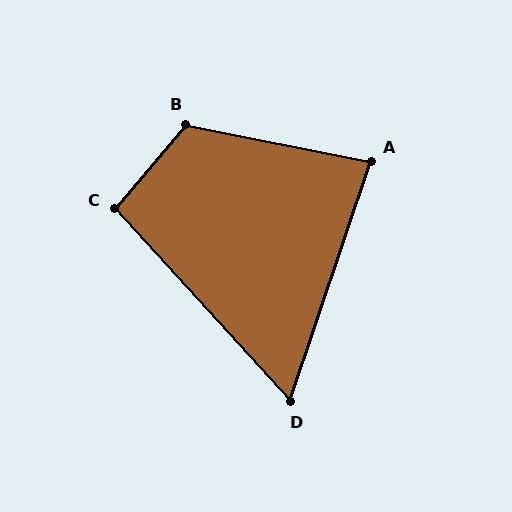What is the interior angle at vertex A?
Approximately 83 degrees (acute).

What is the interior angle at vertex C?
Approximately 97 degrees (obtuse).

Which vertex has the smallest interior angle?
D, at approximately 61 degrees.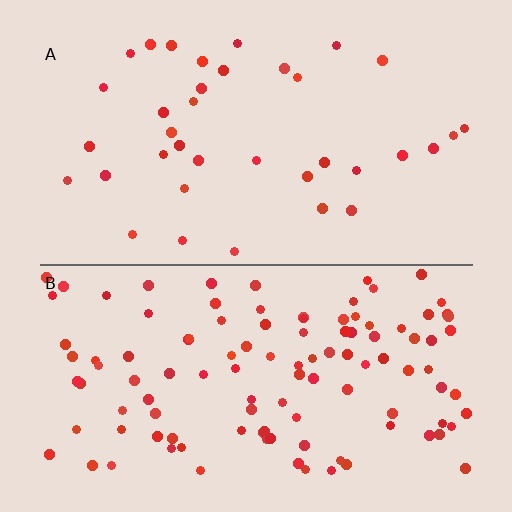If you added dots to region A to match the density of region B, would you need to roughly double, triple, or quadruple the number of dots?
Approximately triple.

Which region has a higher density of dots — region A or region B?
B (the bottom).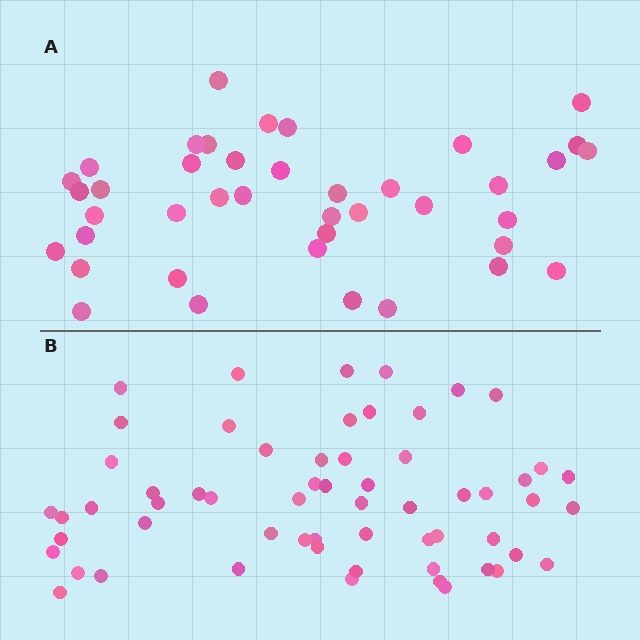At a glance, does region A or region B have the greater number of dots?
Region B (the bottom region) has more dots.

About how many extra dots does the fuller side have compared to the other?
Region B has approximately 20 more dots than region A.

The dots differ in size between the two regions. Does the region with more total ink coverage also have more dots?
No. Region A has more total ink coverage because its dots are larger, but region B actually contains more individual dots. Total area can be misleading — the number of items is what matters here.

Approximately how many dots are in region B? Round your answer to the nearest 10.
About 60 dots.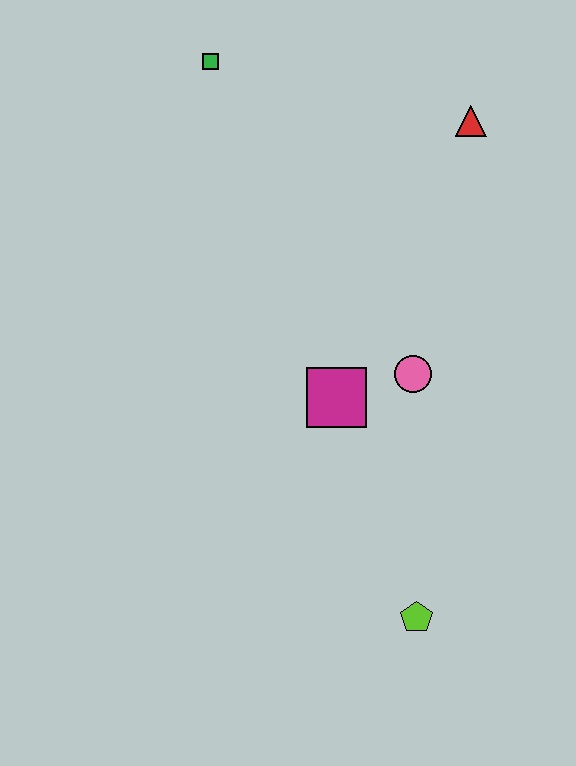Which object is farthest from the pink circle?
The green square is farthest from the pink circle.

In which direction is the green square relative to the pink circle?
The green square is above the pink circle.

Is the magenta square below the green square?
Yes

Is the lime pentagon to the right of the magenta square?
Yes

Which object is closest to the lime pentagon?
The magenta square is closest to the lime pentagon.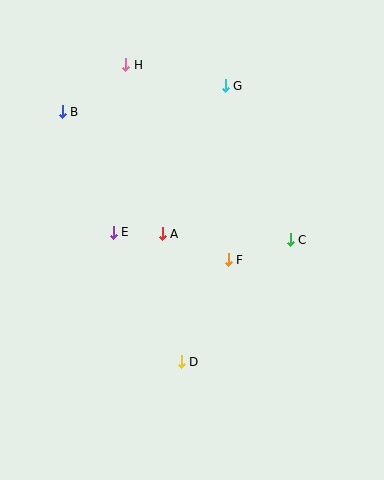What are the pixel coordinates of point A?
Point A is at (162, 234).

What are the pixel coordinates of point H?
Point H is at (126, 65).